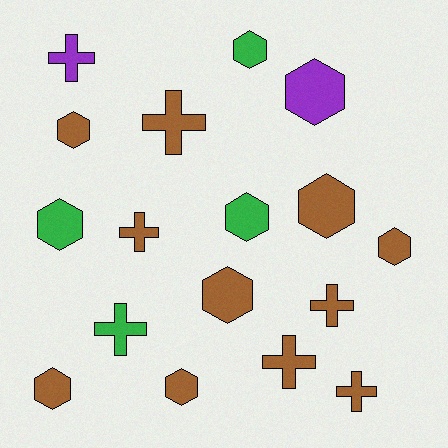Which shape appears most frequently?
Hexagon, with 10 objects.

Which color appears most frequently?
Brown, with 11 objects.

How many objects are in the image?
There are 17 objects.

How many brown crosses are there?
There are 5 brown crosses.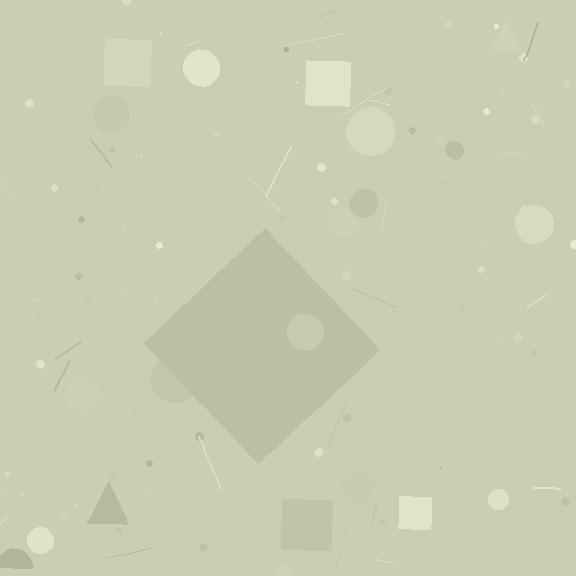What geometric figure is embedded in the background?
A diamond is embedded in the background.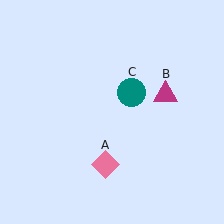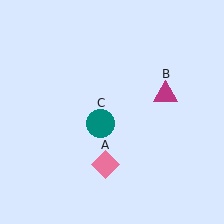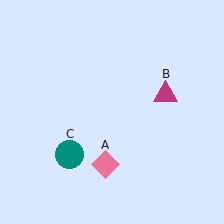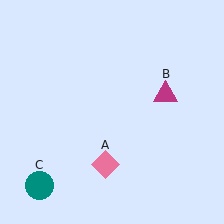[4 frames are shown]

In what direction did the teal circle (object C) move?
The teal circle (object C) moved down and to the left.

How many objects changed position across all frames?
1 object changed position: teal circle (object C).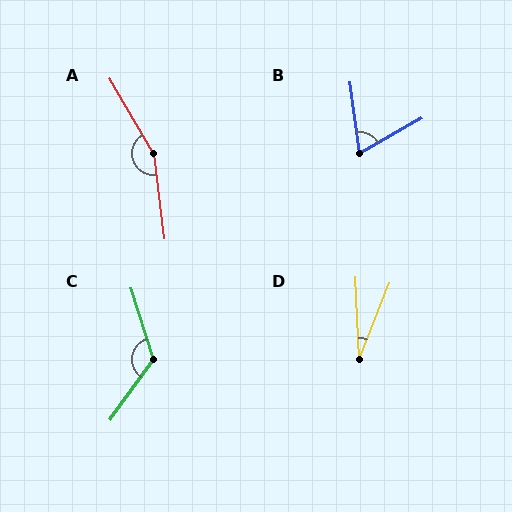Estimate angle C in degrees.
Approximately 127 degrees.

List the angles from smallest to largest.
D (24°), B (68°), C (127°), A (157°).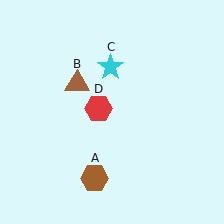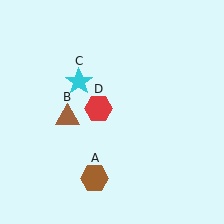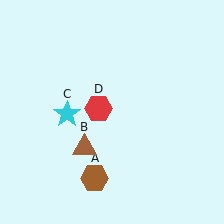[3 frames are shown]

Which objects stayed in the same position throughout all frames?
Brown hexagon (object A) and red hexagon (object D) remained stationary.